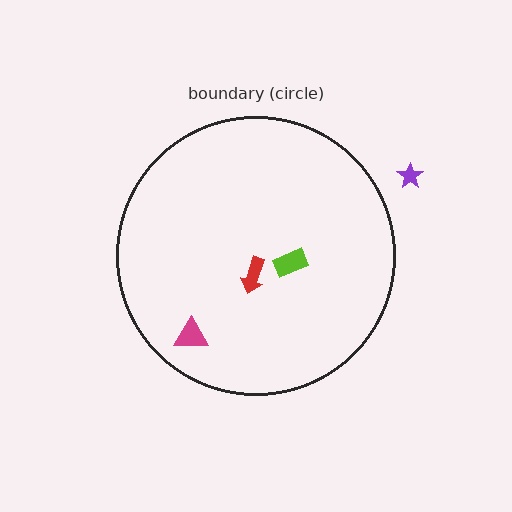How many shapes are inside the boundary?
3 inside, 1 outside.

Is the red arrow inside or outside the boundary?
Inside.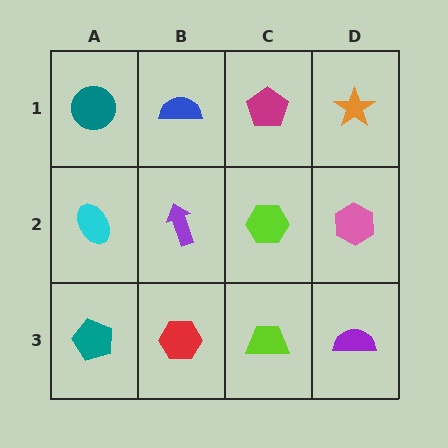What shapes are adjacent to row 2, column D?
An orange star (row 1, column D), a purple semicircle (row 3, column D), a lime hexagon (row 2, column C).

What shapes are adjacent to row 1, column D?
A pink hexagon (row 2, column D), a magenta pentagon (row 1, column C).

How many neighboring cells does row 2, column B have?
4.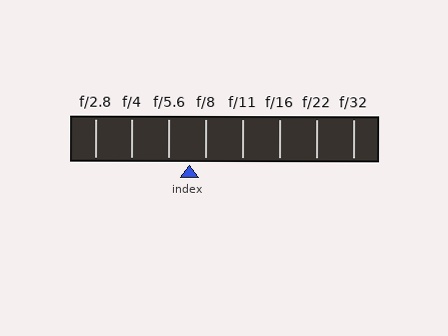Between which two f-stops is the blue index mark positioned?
The index mark is between f/5.6 and f/8.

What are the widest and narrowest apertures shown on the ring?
The widest aperture shown is f/2.8 and the narrowest is f/32.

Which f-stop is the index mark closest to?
The index mark is closest to f/8.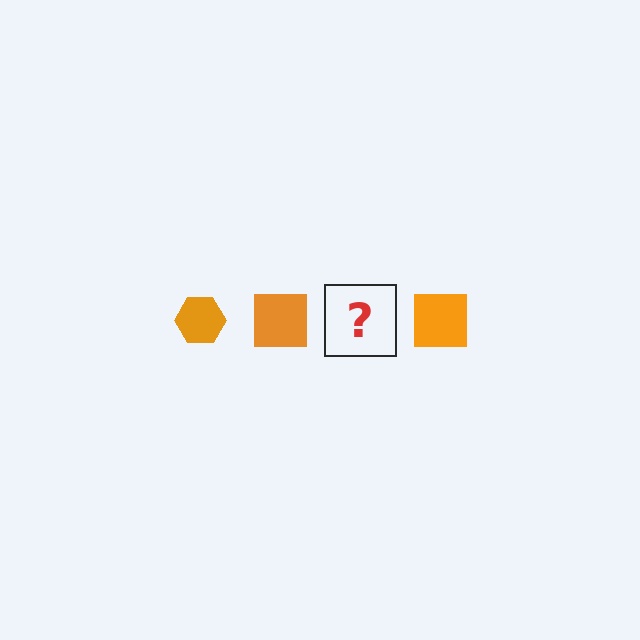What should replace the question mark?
The question mark should be replaced with an orange hexagon.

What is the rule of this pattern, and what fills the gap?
The rule is that the pattern cycles through hexagon, square shapes in orange. The gap should be filled with an orange hexagon.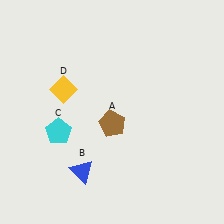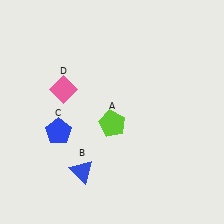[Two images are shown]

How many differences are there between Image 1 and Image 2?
There are 3 differences between the two images.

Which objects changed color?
A changed from brown to lime. C changed from cyan to blue. D changed from yellow to pink.